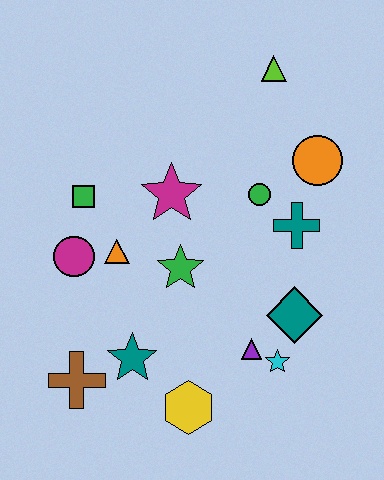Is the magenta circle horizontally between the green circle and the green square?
No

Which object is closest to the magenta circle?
The orange triangle is closest to the magenta circle.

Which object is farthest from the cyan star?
The lime triangle is farthest from the cyan star.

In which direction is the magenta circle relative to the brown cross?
The magenta circle is above the brown cross.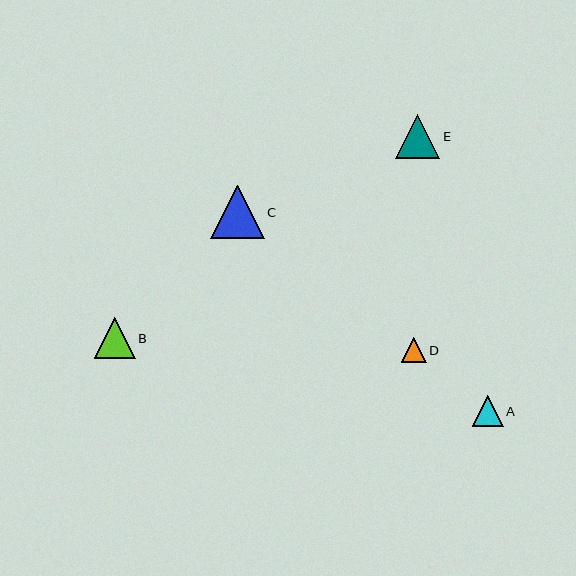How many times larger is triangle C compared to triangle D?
Triangle C is approximately 2.1 times the size of triangle D.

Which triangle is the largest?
Triangle C is the largest with a size of approximately 54 pixels.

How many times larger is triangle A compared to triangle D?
Triangle A is approximately 1.2 times the size of triangle D.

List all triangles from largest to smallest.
From largest to smallest: C, E, B, A, D.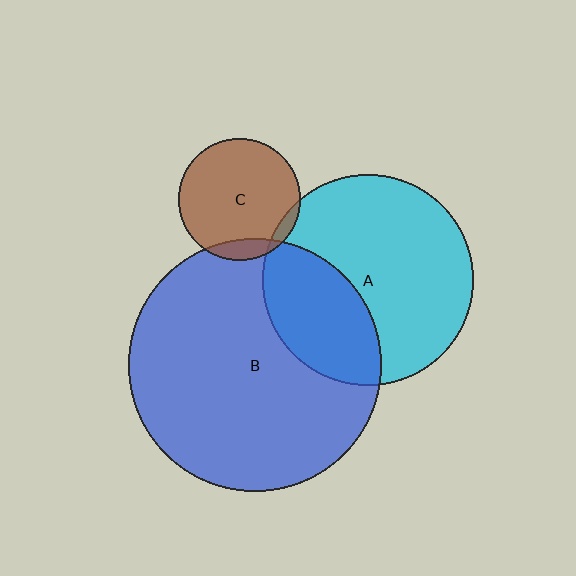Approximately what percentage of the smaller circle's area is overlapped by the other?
Approximately 5%.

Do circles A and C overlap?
Yes.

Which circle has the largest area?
Circle B (blue).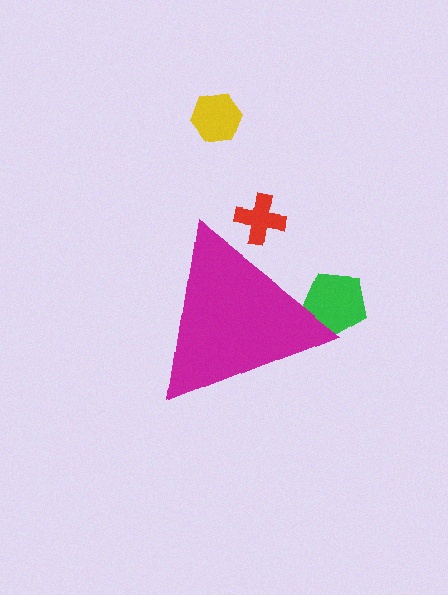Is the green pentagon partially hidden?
Yes, the green pentagon is partially hidden behind the magenta triangle.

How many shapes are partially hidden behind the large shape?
2 shapes are partially hidden.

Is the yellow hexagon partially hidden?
No, the yellow hexagon is fully visible.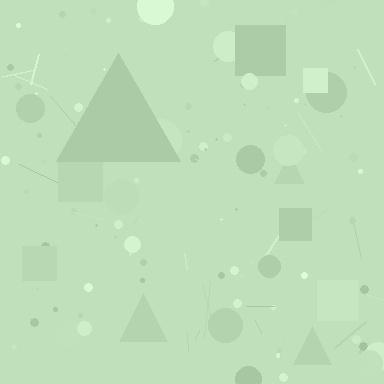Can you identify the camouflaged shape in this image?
The camouflaged shape is a triangle.